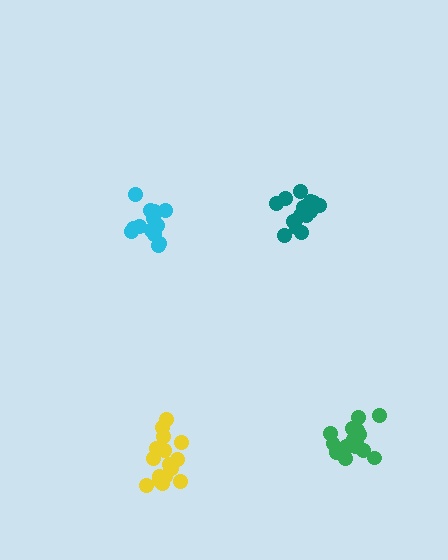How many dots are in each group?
Group 1: 15 dots, Group 2: 16 dots, Group 3: 13 dots, Group 4: 15 dots (59 total).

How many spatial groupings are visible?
There are 4 spatial groupings.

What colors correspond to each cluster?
The clusters are colored: green, yellow, cyan, teal.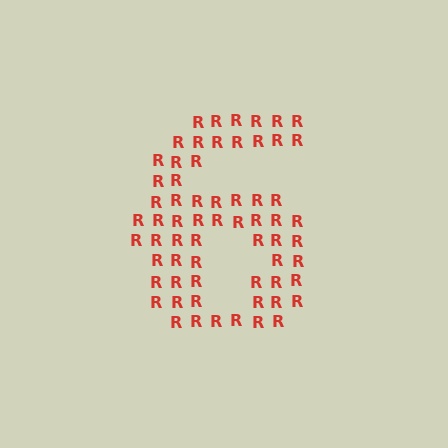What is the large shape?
The large shape is the digit 6.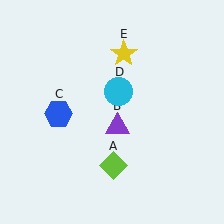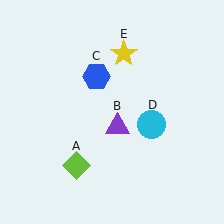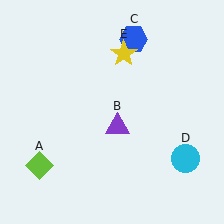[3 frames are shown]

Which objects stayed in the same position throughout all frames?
Purple triangle (object B) and yellow star (object E) remained stationary.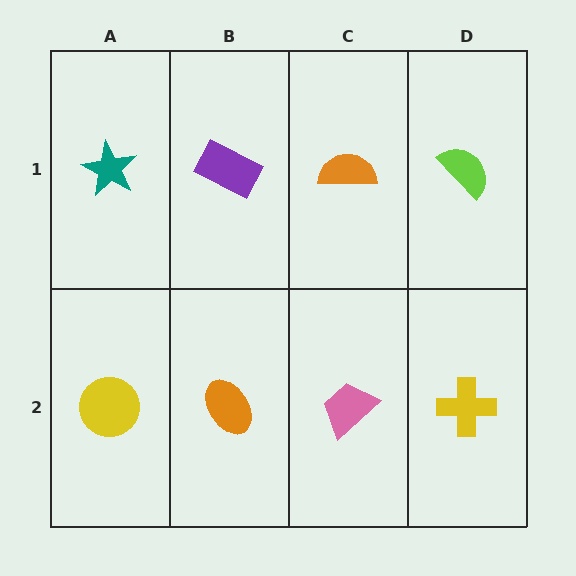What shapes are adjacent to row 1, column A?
A yellow circle (row 2, column A), a purple rectangle (row 1, column B).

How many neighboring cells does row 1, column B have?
3.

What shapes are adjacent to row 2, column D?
A lime semicircle (row 1, column D), a pink trapezoid (row 2, column C).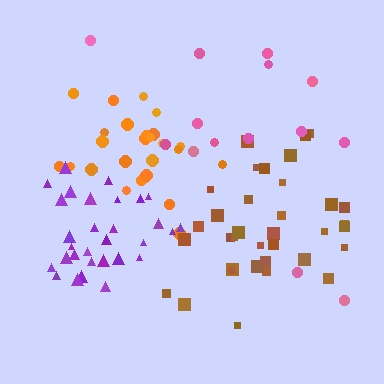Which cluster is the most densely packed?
Purple.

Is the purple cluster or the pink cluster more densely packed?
Purple.